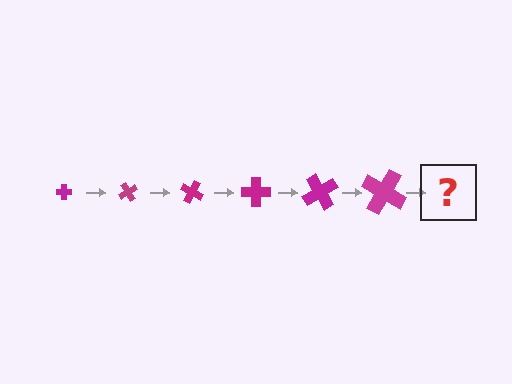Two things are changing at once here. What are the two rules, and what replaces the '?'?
The two rules are that the cross grows larger each step and it rotates 60 degrees each step. The '?' should be a cross, larger than the previous one and rotated 360 degrees from the start.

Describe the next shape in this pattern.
It should be a cross, larger than the previous one and rotated 360 degrees from the start.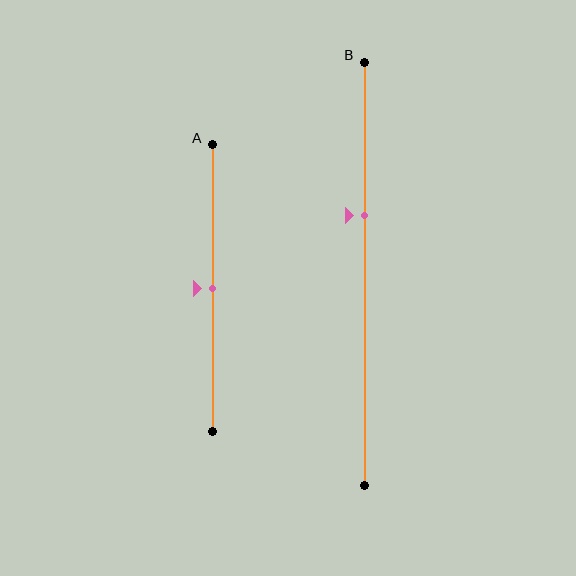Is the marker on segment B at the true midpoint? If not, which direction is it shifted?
No, the marker on segment B is shifted upward by about 14% of the segment length.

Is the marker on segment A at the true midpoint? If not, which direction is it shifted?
Yes, the marker on segment A is at the true midpoint.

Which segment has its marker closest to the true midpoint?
Segment A has its marker closest to the true midpoint.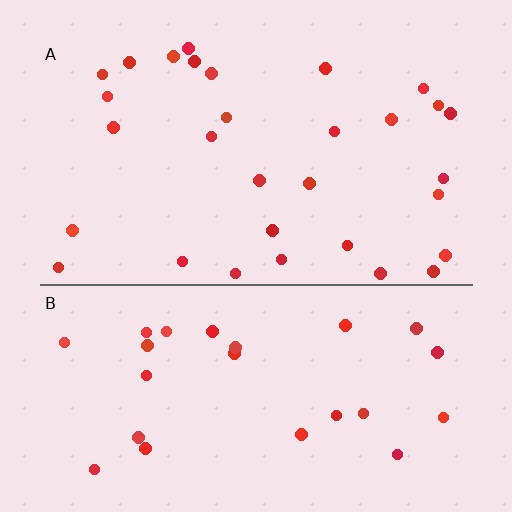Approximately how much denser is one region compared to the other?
Approximately 1.2× — region A over region B.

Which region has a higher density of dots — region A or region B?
A (the top).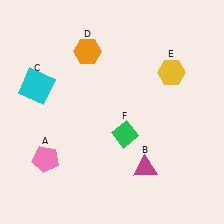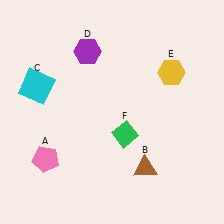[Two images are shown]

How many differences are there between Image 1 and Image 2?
There are 2 differences between the two images.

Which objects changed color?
B changed from magenta to brown. D changed from orange to purple.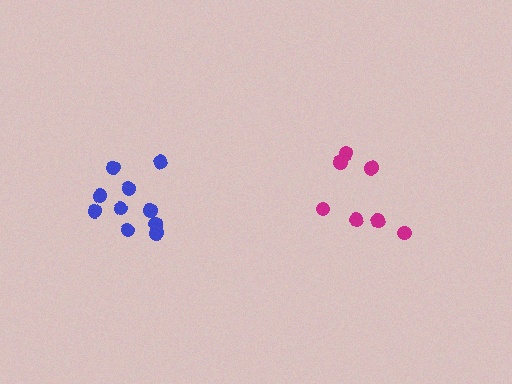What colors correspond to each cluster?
The clusters are colored: blue, magenta.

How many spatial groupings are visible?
There are 2 spatial groupings.